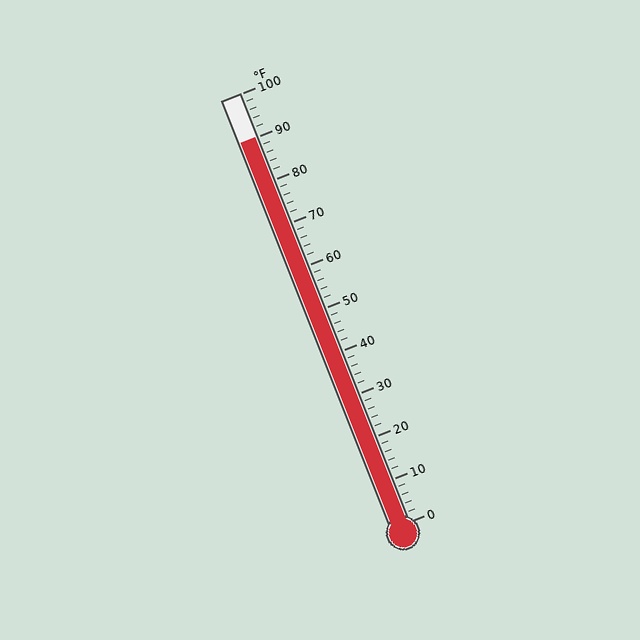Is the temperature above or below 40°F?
The temperature is above 40°F.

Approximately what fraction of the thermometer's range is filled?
The thermometer is filled to approximately 90% of its range.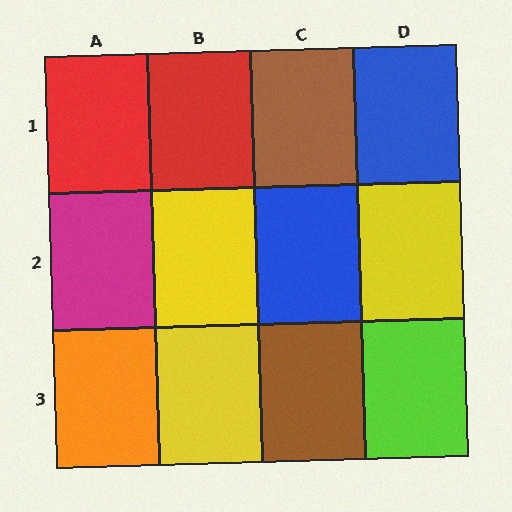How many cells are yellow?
3 cells are yellow.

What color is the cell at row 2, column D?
Yellow.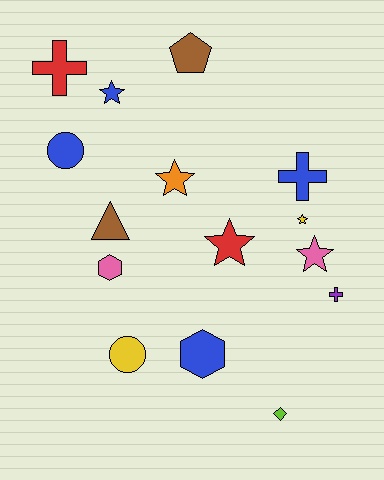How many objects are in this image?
There are 15 objects.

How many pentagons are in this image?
There is 1 pentagon.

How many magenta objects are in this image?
There are no magenta objects.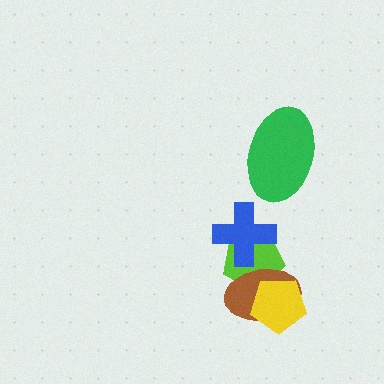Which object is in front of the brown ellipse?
The yellow pentagon is in front of the brown ellipse.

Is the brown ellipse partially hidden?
Yes, it is partially covered by another shape.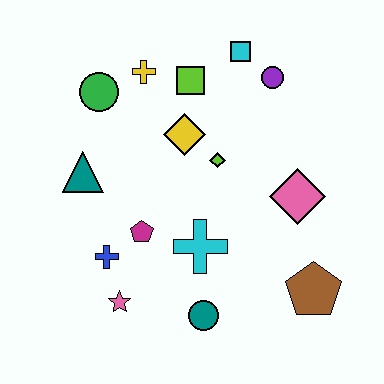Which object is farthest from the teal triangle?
The brown pentagon is farthest from the teal triangle.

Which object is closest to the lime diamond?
The yellow diamond is closest to the lime diamond.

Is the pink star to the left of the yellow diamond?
Yes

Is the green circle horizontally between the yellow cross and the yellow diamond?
No